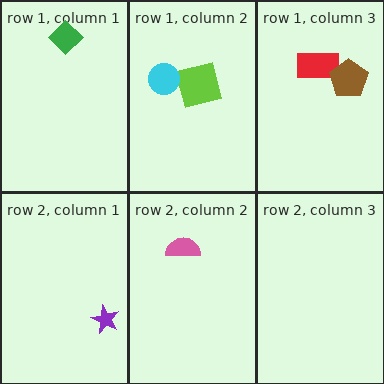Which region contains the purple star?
The row 2, column 1 region.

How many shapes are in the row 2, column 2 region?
1.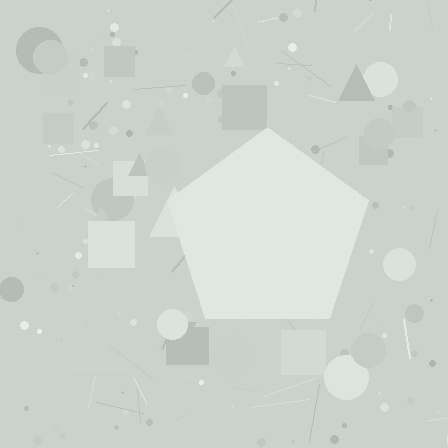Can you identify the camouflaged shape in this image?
The camouflaged shape is a pentagon.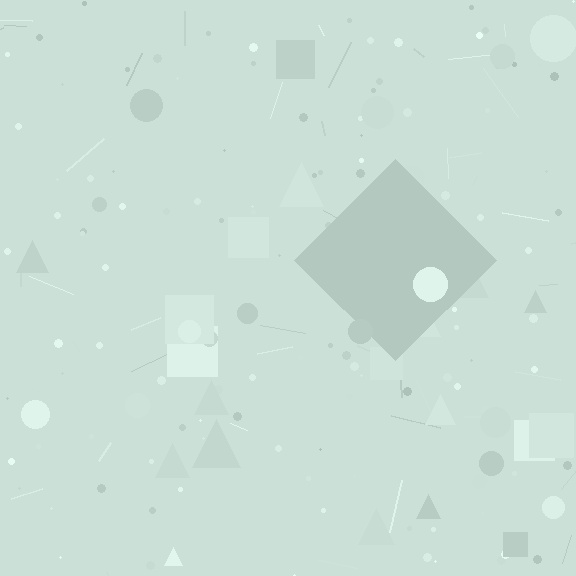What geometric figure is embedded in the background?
A diamond is embedded in the background.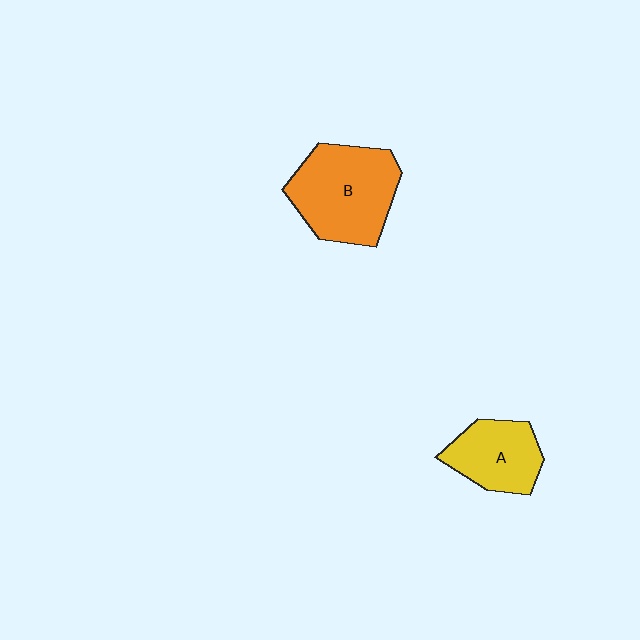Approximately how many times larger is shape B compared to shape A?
Approximately 1.6 times.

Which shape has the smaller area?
Shape A (yellow).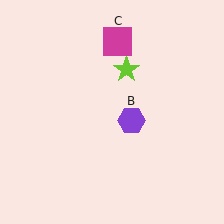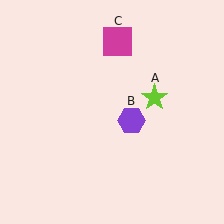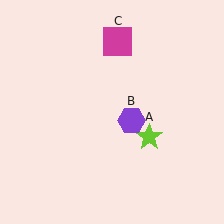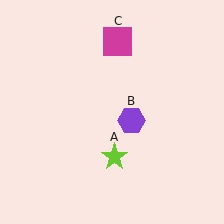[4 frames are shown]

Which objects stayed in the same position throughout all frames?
Purple hexagon (object B) and magenta square (object C) remained stationary.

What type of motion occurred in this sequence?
The lime star (object A) rotated clockwise around the center of the scene.